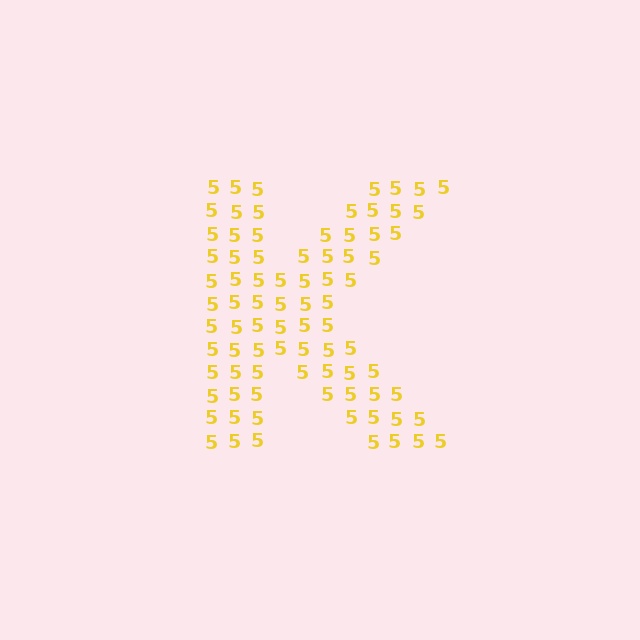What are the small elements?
The small elements are digit 5's.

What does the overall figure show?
The overall figure shows the letter K.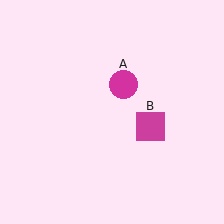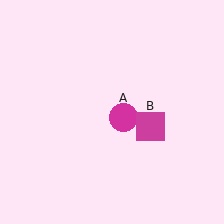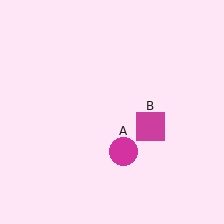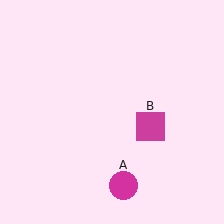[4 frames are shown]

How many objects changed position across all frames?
1 object changed position: magenta circle (object A).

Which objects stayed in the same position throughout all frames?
Magenta square (object B) remained stationary.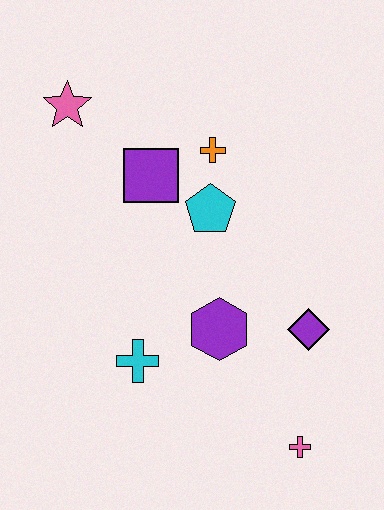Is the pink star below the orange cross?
No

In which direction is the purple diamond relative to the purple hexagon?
The purple diamond is to the right of the purple hexagon.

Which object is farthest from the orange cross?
The pink cross is farthest from the orange cross.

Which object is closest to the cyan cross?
The purple hexagon is closest to the cyan cross.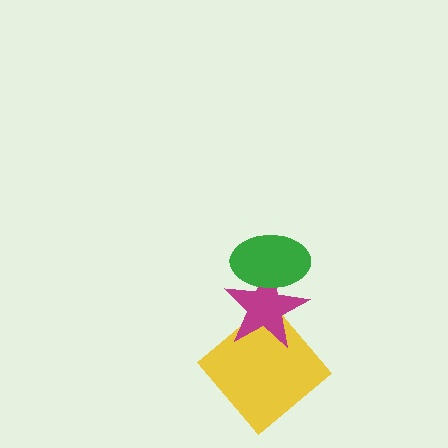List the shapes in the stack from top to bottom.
From top to bottom: the green ellipse, the magenta star, the yellow diamond.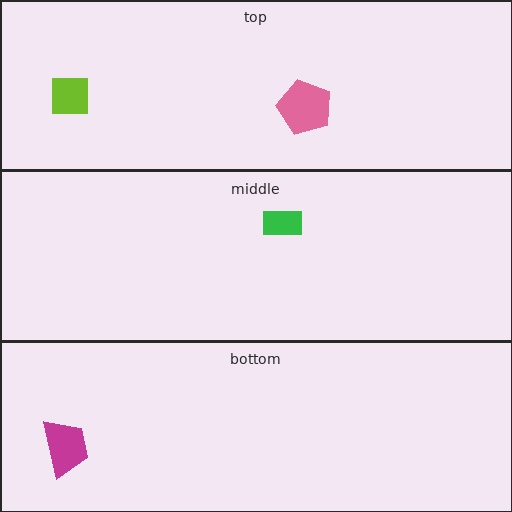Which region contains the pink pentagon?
The top region.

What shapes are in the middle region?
The green rectangle.